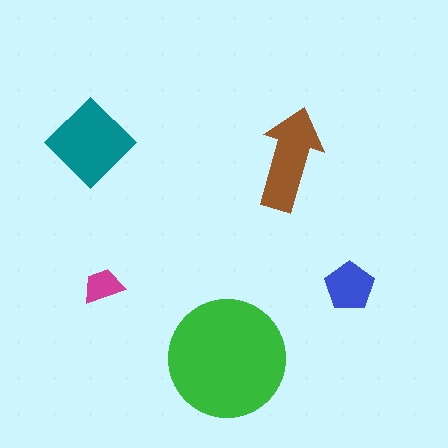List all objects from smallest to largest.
The magenta trapezoid, the blue pentagon, the brown arrow, the teal diamond, the green circle.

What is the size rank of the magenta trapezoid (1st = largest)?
5th.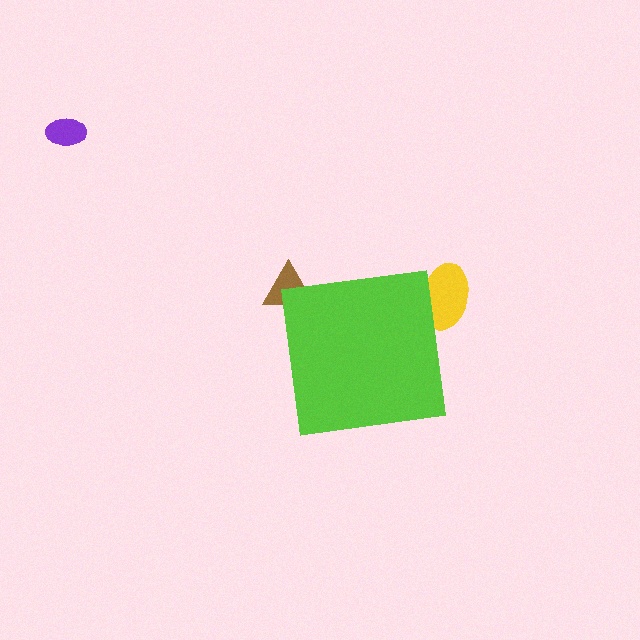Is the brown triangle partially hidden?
Yes, the brown triangle is partially hidden behind the lime square.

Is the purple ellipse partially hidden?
No, the purple ellipse is fully visible.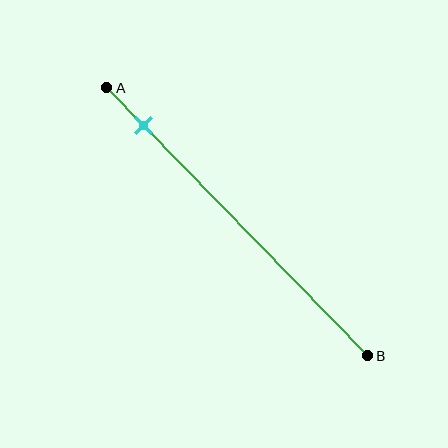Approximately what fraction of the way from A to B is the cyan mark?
The cyan mark is approximately 15% of the way from A to B.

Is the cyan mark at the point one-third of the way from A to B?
No, the mark is at about 15% from A, not at the 33% one-third point.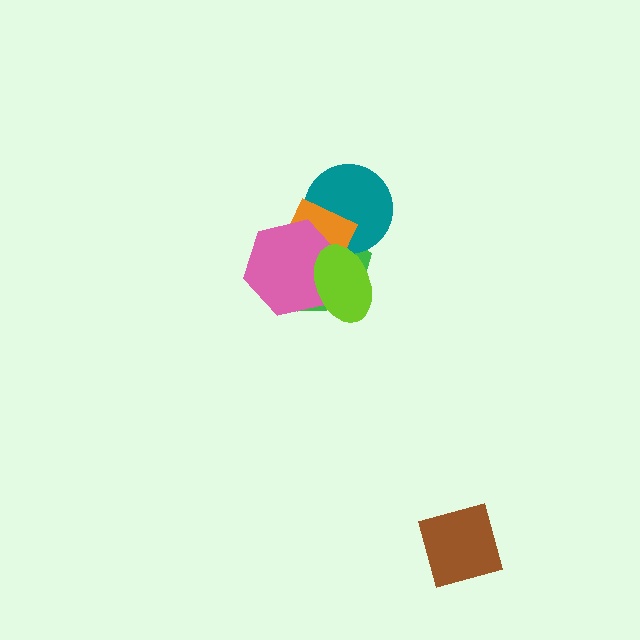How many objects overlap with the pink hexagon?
4 objects overlap with the pink hexagon.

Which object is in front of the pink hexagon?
The lime ellipse is in front of the pink hexagon.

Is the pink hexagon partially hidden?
Yes, it is partially covered by another shape.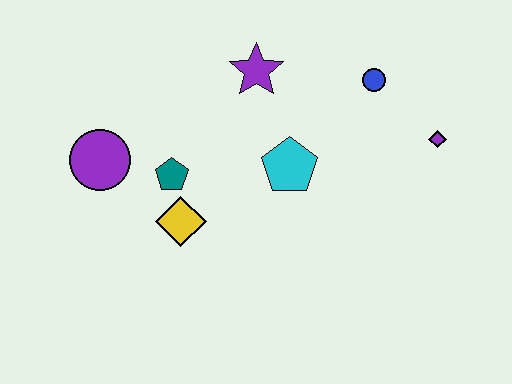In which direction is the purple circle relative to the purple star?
The purple circle is to the left of the purple star.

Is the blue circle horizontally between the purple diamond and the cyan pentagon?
Yes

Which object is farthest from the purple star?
The purple diamond is farthest from the purple star.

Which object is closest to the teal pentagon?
The yellow diamond is closest to the teal pentagon.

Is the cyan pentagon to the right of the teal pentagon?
Yes